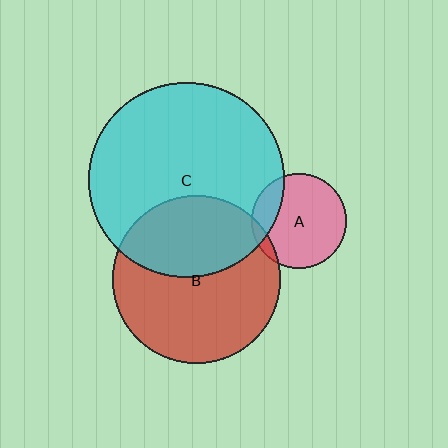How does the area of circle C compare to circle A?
Approximately 4.2 times.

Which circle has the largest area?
Circle C (cyan).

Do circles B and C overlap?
Yes.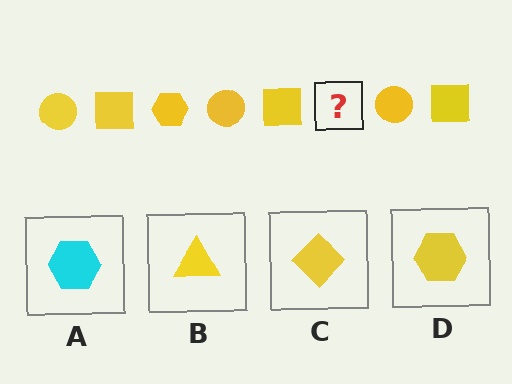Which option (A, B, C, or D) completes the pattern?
D.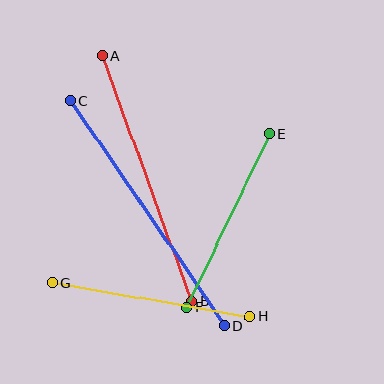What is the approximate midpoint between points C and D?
The midpoint is at approximately (148, 213) pixels.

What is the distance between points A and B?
The distance is approximately 262 pixels.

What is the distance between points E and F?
The distance is approximately 192 pixels.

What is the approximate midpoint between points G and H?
The midpoint is at approximately (151, 300) pixels.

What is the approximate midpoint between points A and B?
The midpoint is at approximately (147, 178) pixels.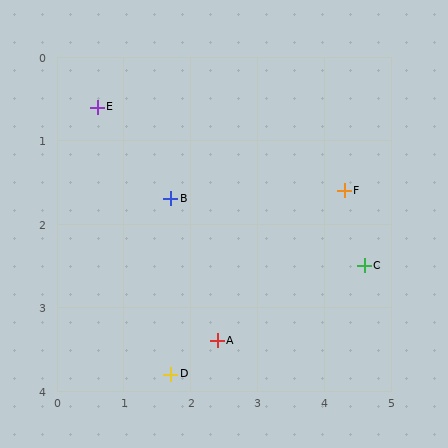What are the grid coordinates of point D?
Point D is at approximately (1.7, 3.8).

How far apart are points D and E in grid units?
Points D and E are about 3.4 grid units apart.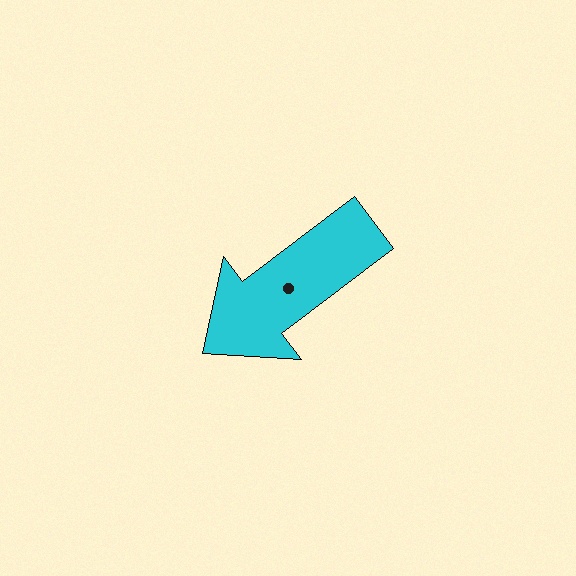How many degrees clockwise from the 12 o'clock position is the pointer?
Approximately 233 degrees.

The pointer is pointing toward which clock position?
Roughly 8 o'clock.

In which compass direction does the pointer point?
Southwest.